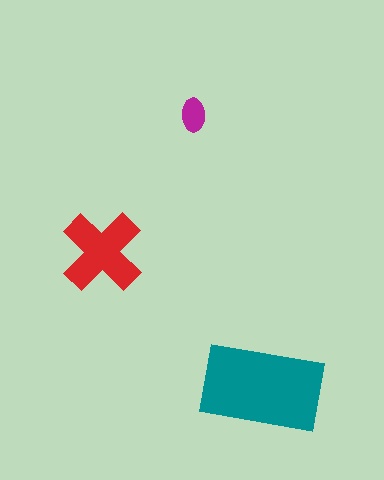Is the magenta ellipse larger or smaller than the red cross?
Smaller.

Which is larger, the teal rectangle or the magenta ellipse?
The teal rectangle.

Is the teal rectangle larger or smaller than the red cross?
Larger.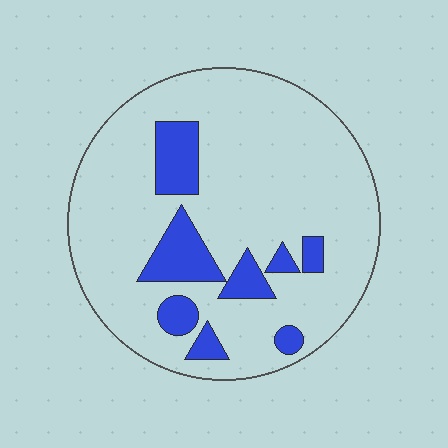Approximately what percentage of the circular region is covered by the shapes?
Approximately 15%.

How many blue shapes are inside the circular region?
8.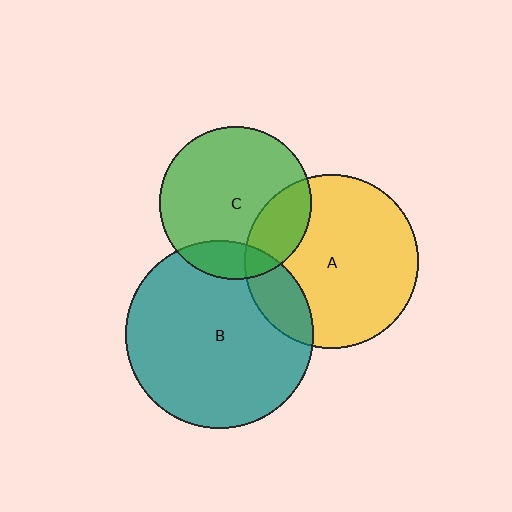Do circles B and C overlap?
Yes.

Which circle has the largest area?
Circle B (teal).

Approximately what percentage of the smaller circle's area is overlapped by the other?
Approximately 15%.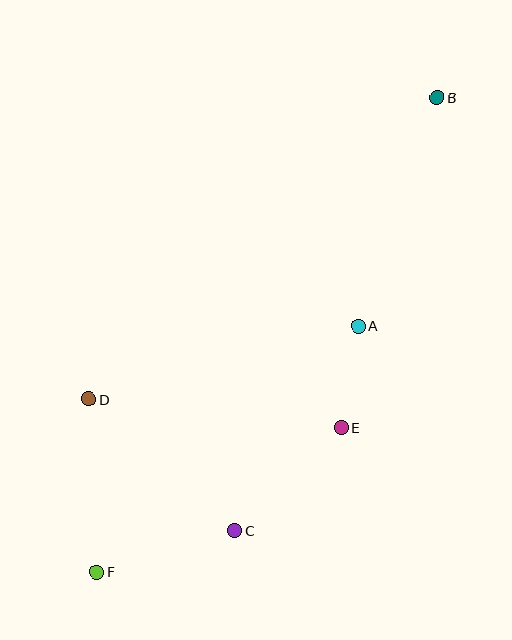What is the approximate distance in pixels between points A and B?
The distance between A and B is approximately 241 pixels.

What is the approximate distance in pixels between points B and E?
The distance between B and E is approximately 343 pixels.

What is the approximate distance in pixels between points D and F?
The distance between D and F is approximately 173 pixels.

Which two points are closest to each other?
Points A and E are closest to each other.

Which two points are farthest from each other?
Points B and F are farthest from each other.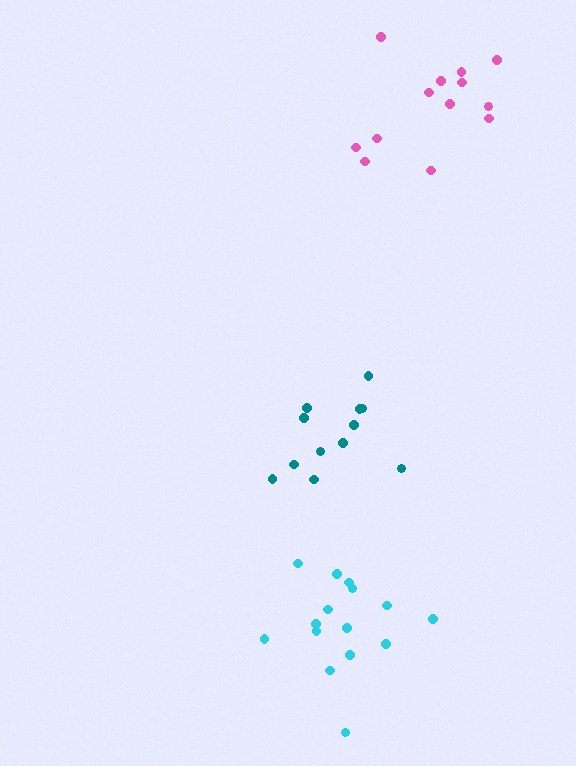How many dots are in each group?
Group 1: 13 dots, Group 2: 12 dots, Group 3: 15 dots (40 total).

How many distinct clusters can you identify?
There are 3 distinct clusters.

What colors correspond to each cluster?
The clusters are colored: pink, teal, cyan.